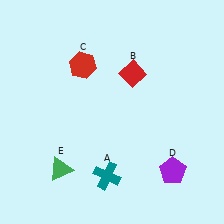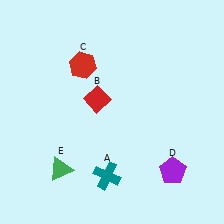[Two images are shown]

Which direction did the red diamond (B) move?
The red diamond (B) moved left.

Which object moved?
The red diamond (B) moved left.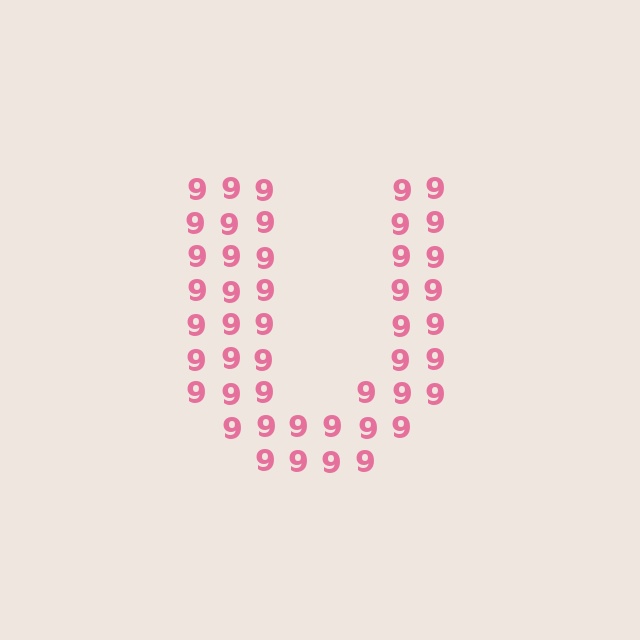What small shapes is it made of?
It is made of small digit 9's.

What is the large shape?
The large shape is the letter U.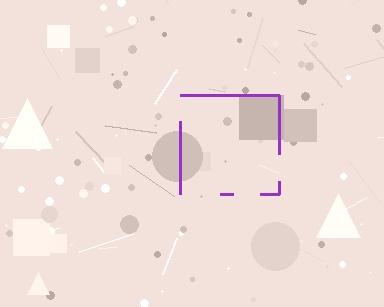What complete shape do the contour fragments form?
The contour fragments form a square.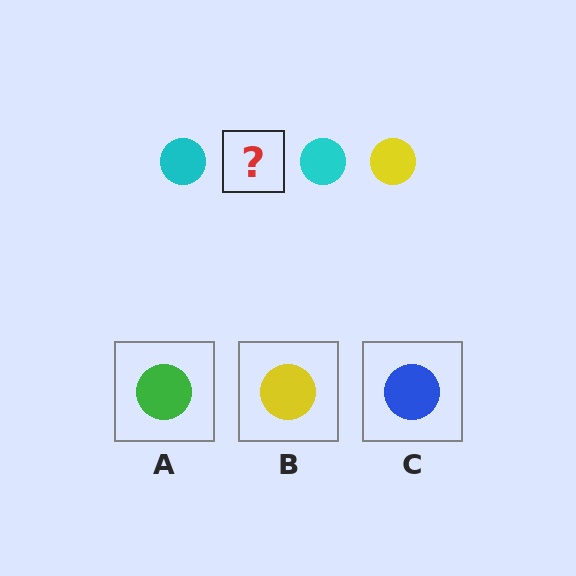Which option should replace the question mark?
Option B.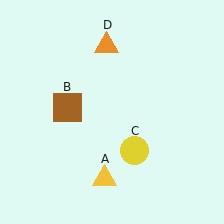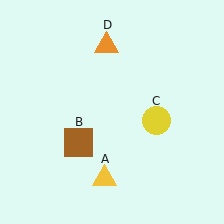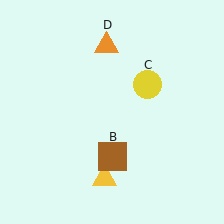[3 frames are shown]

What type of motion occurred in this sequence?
The brown square (object B), yellow circle (object C) rotated counterclockwise around the center of the scene.